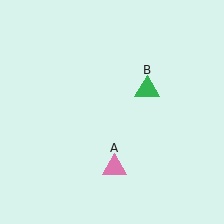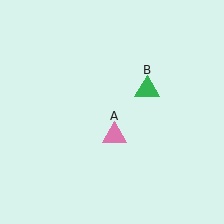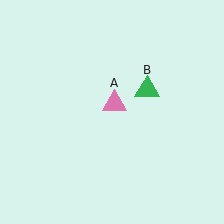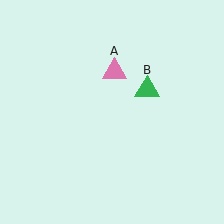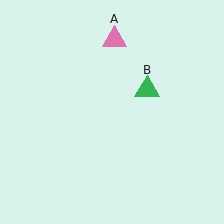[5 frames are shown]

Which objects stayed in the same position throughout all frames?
Green triangle (object B) remained stationary.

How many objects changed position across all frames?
1 object changed position: pink triangle (object A).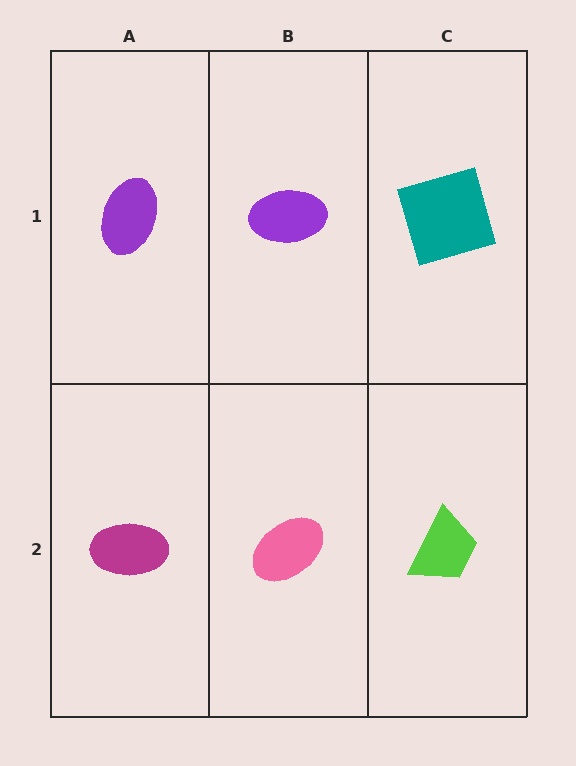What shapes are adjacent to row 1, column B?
A pink ellipse (row 2, column B), a purple ellipse (row 1, column A), a teal square (row 1, column C).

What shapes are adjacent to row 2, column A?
A purple ellipse (row 1, column A), a pink ellipse (row 2, column B).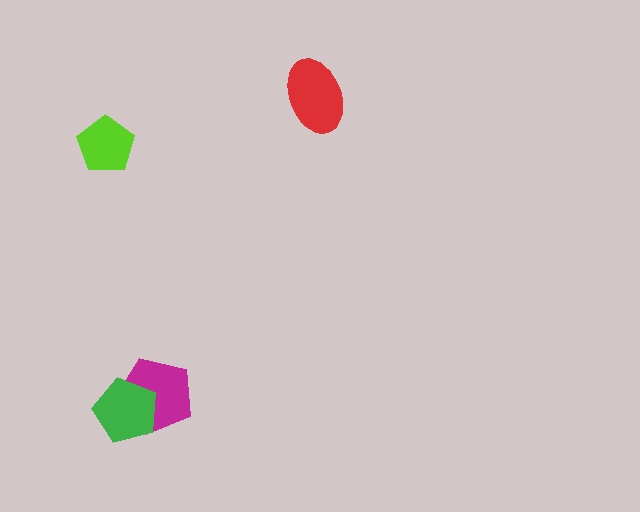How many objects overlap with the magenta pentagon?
1 object overlaps with the magenta pentagon.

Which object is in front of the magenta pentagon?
The green pentagon is in front of the magenta pentagon.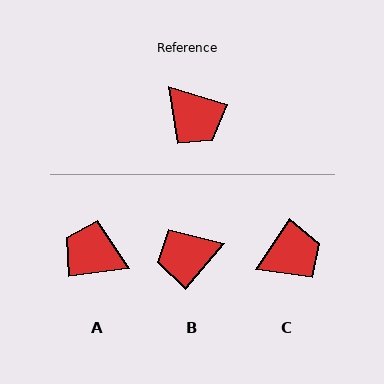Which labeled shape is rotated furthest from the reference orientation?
A, about 155 degrees away.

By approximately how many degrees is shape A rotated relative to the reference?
Approximately 155 degrees clockwise.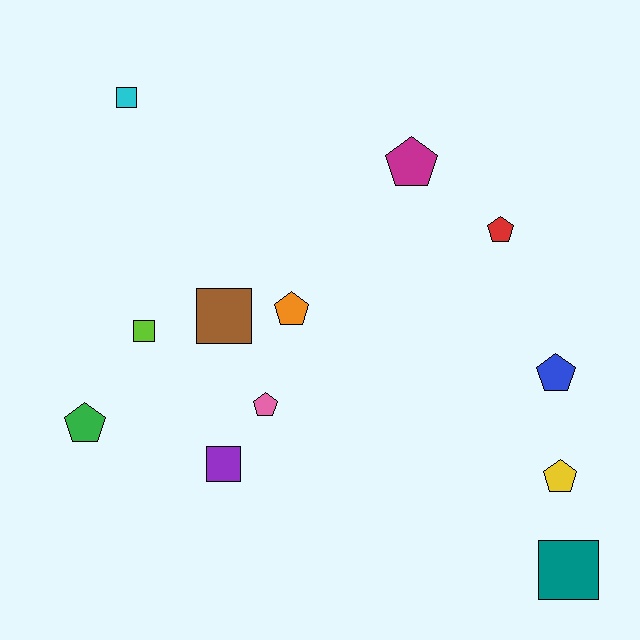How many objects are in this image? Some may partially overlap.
There are 12 objects.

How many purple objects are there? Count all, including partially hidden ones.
There is 1 purple object.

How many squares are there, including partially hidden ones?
There are 5 squares.